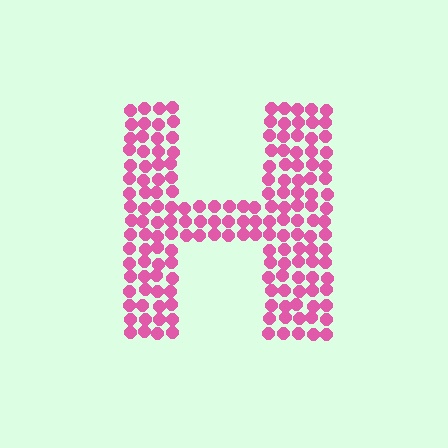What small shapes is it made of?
It is made of small circles.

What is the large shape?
The large shape is the letter H.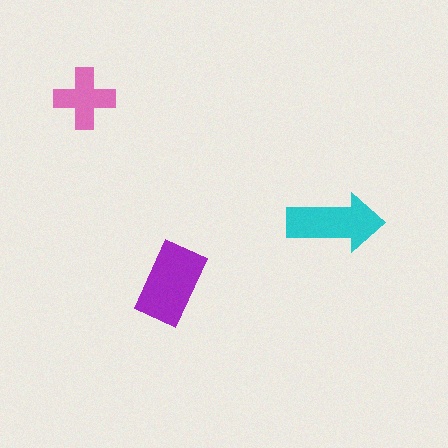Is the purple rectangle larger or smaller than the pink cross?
Larger.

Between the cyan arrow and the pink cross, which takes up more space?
The cyan arrow.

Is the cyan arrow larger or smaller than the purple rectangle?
Smaller.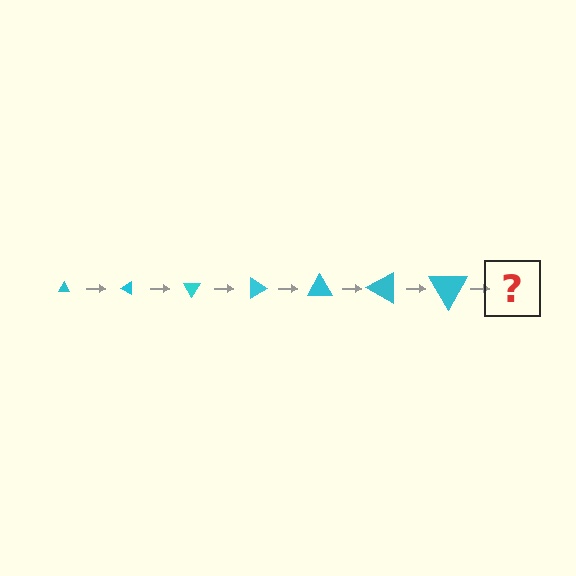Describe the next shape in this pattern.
It should be a triangle, larger than the previous one and rotated 210 degrees from the start.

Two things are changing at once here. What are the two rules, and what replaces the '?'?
The two rules are that the triangle grows larger each step and it rotates 30 degrees each step. The '?' should be a triangle, larger than the previous one and rotated 210 degrees from the start.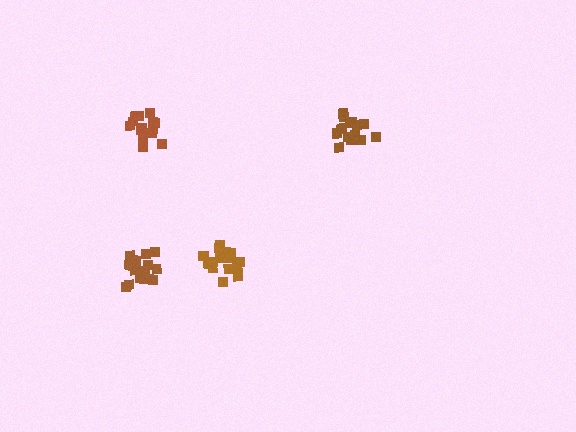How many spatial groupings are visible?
There are 4 spatial groupings.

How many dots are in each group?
Group 1: 18 dots, Group 2: 15 dots, Group 3: 15 dots, Group 4: 19 dots (67 total).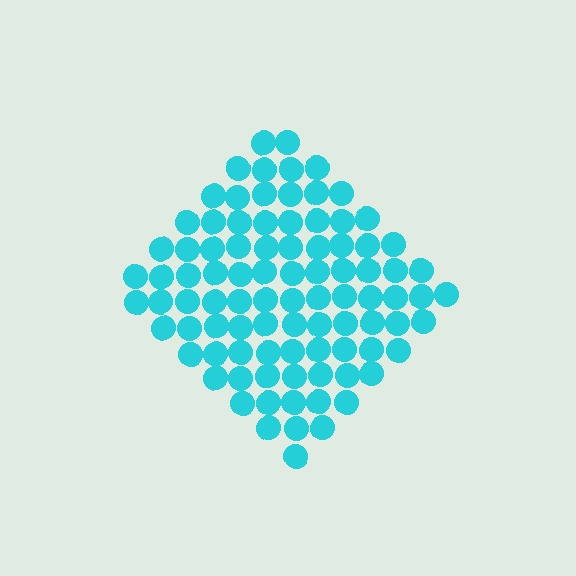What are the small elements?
The small elements are circles.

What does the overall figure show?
The overall figure shows a diamond.